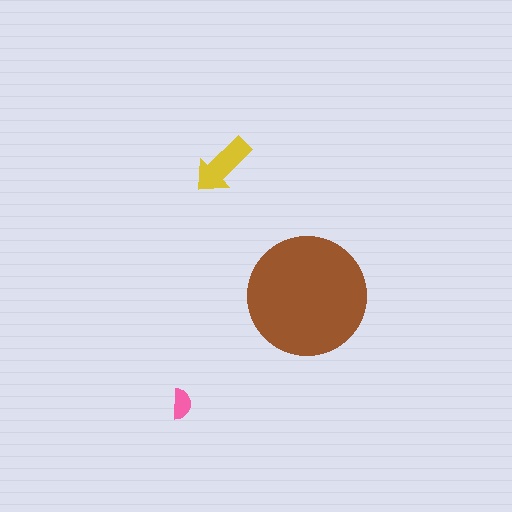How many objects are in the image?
There are 3 objects in the image.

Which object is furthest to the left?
The pink semicircle is leftmost.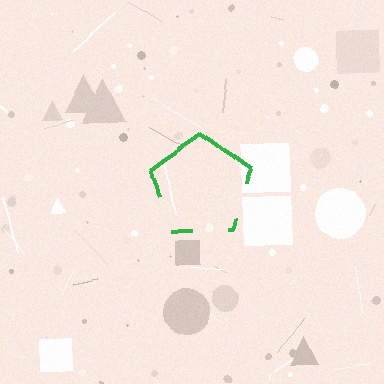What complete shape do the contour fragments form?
The contour fragments form a pentagon.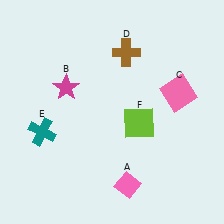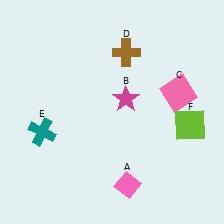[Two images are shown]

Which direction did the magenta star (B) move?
The magenta star (B) moved right.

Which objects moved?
The objects that moved are: the magenta star (B), the lime square (F).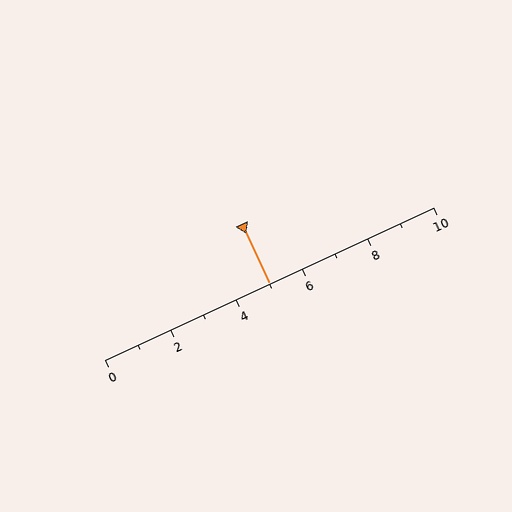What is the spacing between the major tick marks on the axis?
The major ticks are spaced 2 apart.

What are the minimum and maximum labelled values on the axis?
The axis runs from 0 to 10.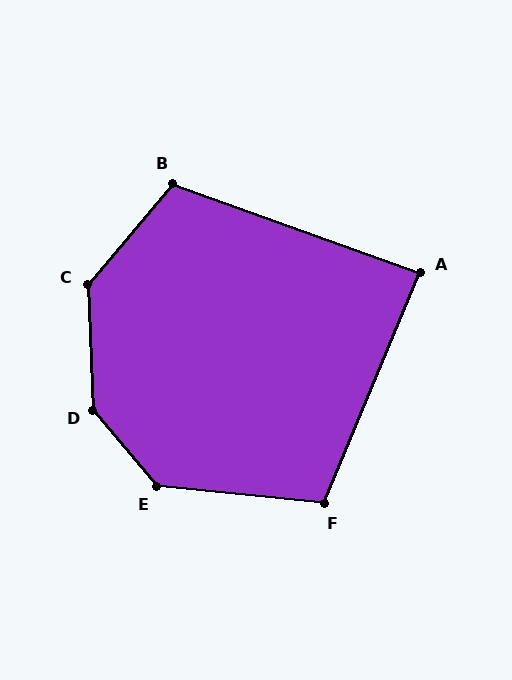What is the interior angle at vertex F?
Approximately 107 degrees (obtuse).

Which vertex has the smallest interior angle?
A, at approximately 87 degrees.